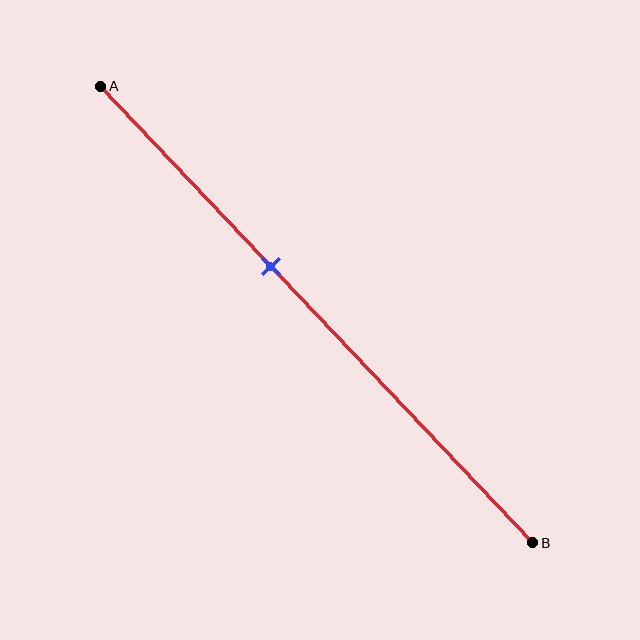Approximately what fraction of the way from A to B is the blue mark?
The blue mark is approximately 40% of the way from A to B.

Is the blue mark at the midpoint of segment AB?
No, the mark is at about 40% from A, not at the 50% midpoint.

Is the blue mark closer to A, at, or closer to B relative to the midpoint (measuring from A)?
The blue mark is closer to point A than the midpoint of segment AB.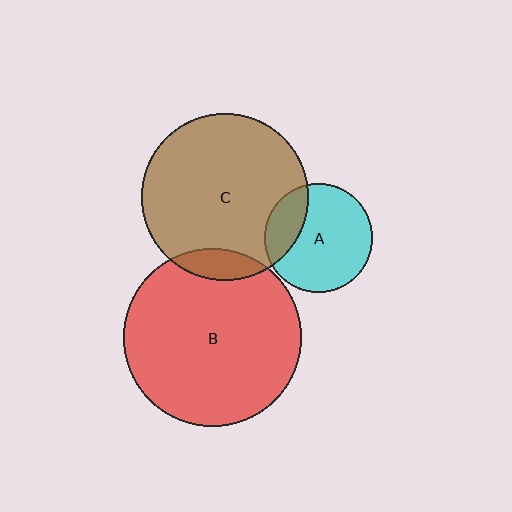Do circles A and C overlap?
Yes.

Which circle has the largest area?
Circle B (red).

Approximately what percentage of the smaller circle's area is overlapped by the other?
Approximately 25%.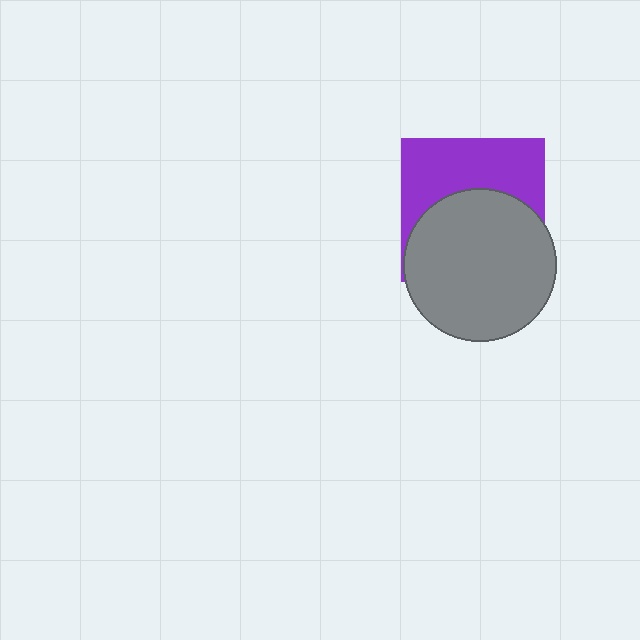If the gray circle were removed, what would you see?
You would see the complete purple square.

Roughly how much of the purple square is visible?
About half of it is visible (roughly 45%).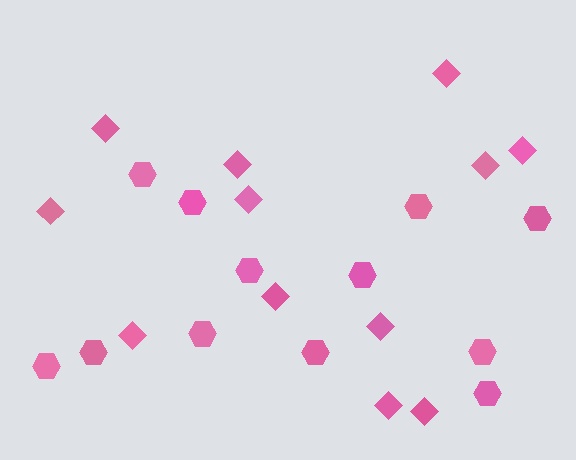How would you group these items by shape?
There are 2 groups: one group of hexagons (12) and one group of diamonds (12).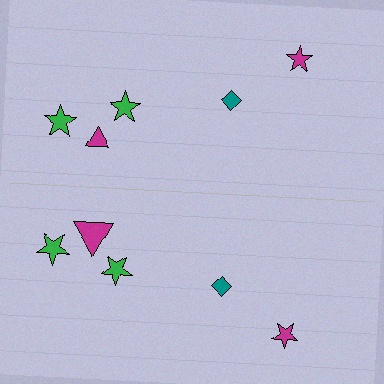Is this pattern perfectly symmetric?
No, the pattern is not perfectly symmetric. The magenta triangle on the bottom side has a different size than its mirror counterpart.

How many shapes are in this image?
There are 10 shapes in this image.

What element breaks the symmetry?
The magenta triangle on the bottom side has a different size than its mirror counterpart.